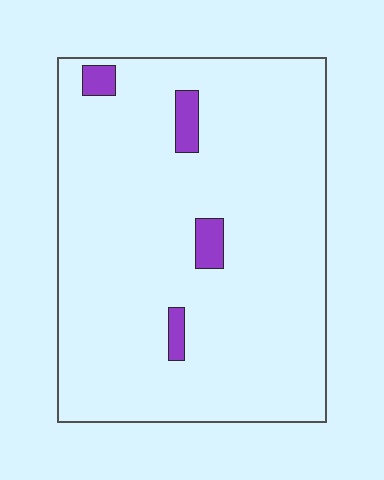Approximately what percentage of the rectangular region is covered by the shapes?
Approximately 5%.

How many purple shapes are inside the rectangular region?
4.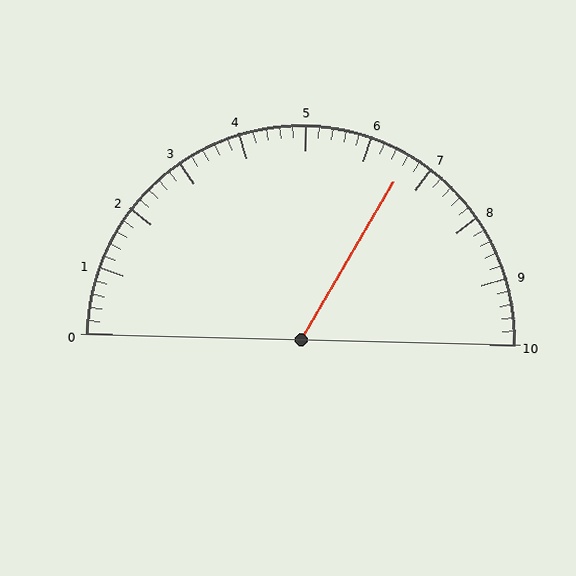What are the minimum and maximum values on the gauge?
The gauge ranges from 0 to 10.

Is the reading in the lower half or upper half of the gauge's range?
The reading is in the upper half of the range (0 to 10).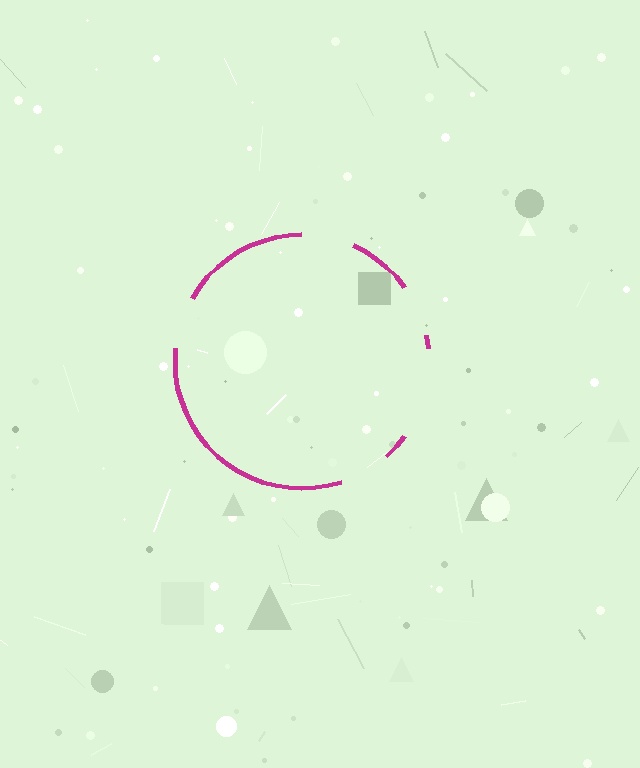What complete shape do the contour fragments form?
The contour fragments form a circle.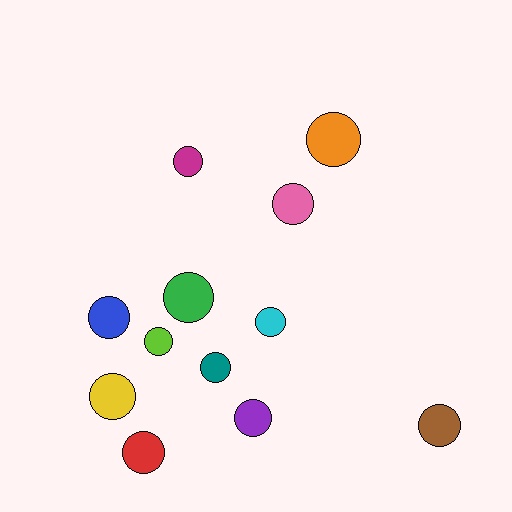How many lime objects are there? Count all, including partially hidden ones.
There is 1 lime object.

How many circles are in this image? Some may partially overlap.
There are 12 circles.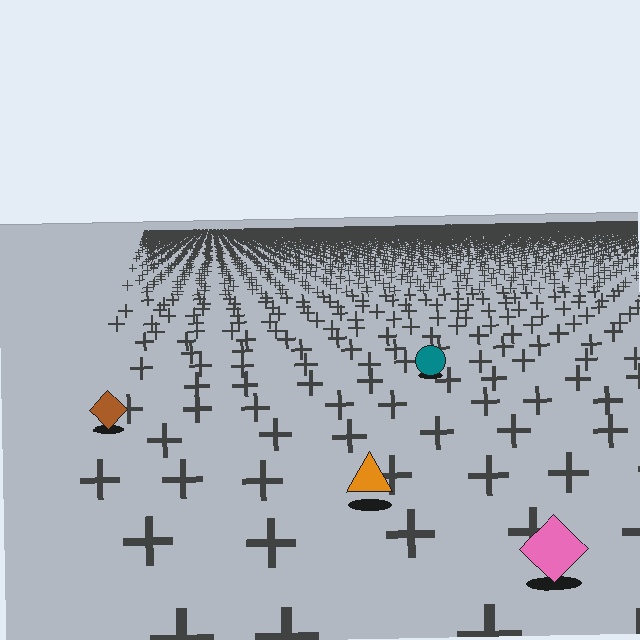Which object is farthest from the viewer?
The teal circle is farthest from the viewer. It appears smaller and the ground texture around it is denser.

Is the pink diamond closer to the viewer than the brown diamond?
Yes. The pink diamond is closer — you can tell from the texture gradient: the ground texture is coarser near it.